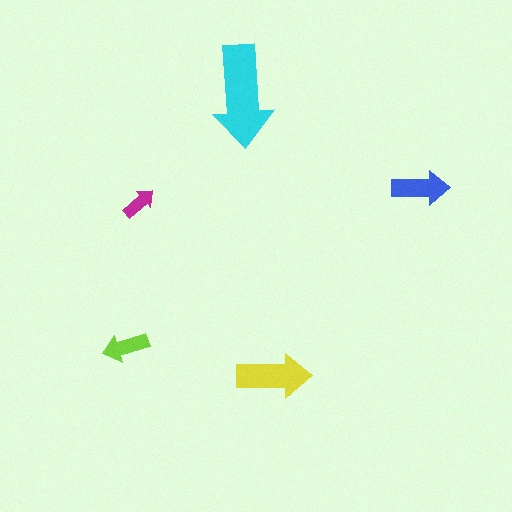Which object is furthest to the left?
The lime arrow is leftmost.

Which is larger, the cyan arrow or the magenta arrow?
The cyan one.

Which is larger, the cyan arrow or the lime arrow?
The cyan one.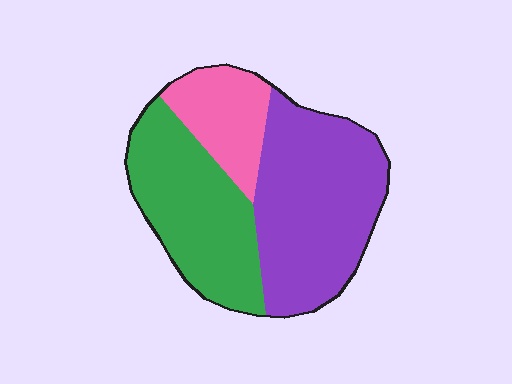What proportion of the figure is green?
Green takes up between a third and a half of the figure.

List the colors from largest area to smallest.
From largest to smallest: purple, green, pink.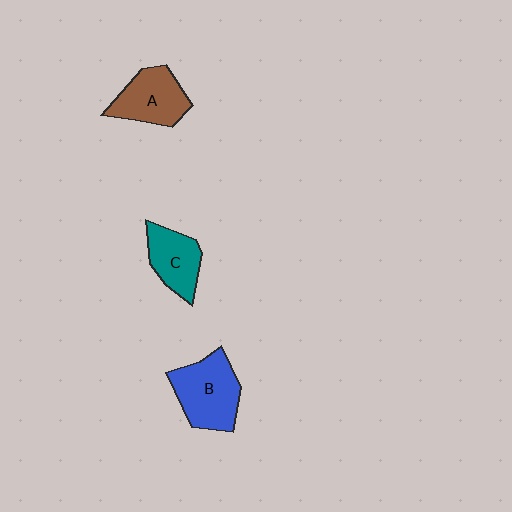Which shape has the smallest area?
Shape C (teal).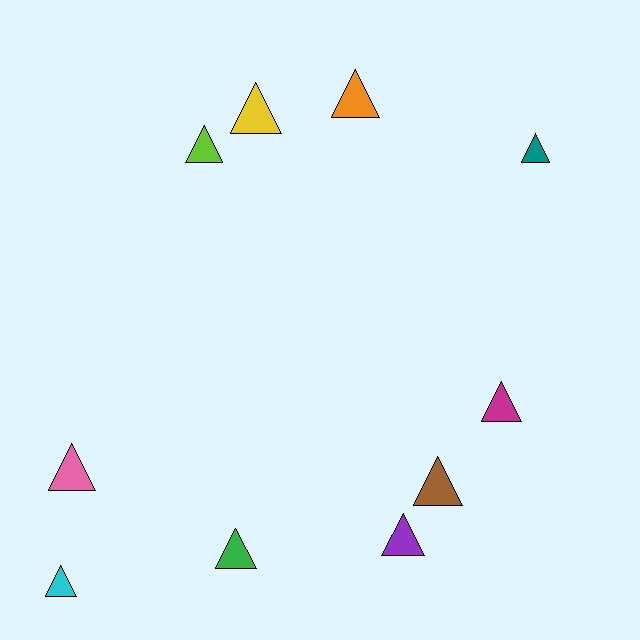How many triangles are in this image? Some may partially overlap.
There are 10 triangles.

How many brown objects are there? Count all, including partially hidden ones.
There is 1 brown object.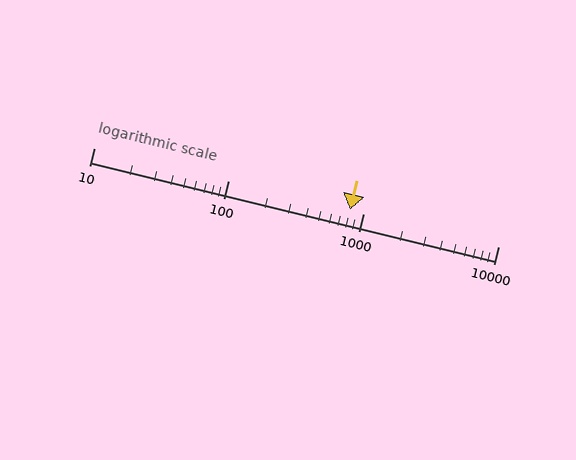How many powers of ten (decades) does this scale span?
The scale spans 3 decades, from 10 to 10000.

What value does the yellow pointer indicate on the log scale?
The pointer indicates approximately 800.